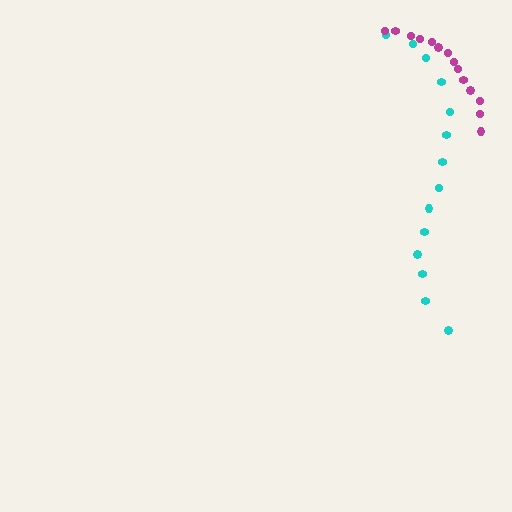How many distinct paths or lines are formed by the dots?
There are 2 distinct paths.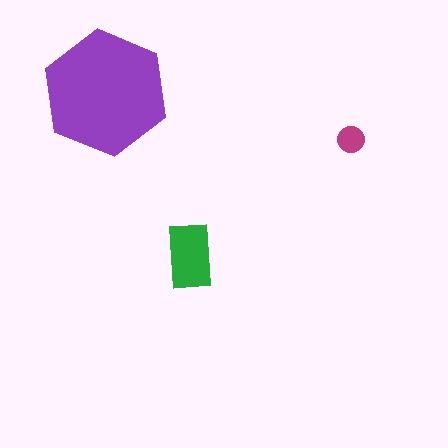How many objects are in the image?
There are 3 objects in the image.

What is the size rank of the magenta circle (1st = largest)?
3rd.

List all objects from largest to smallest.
The purple hexagon, the green rectangle, the magenta circle.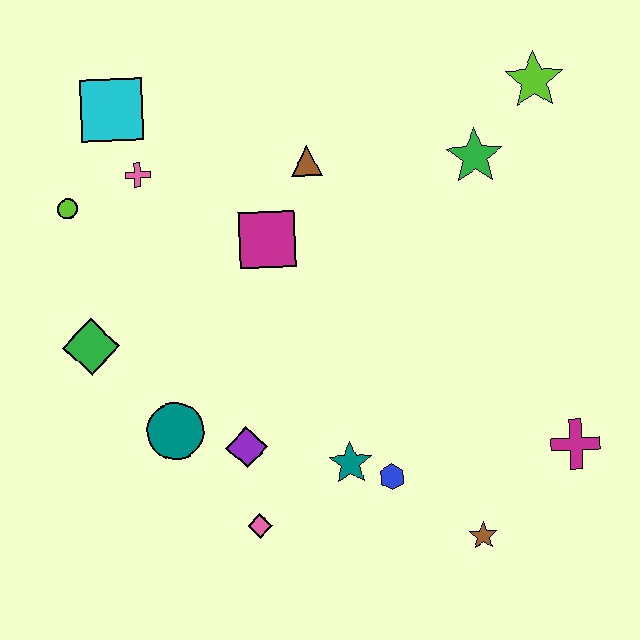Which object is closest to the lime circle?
The pink cross is closest to the lime circle.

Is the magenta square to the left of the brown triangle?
Yes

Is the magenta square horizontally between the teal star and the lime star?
No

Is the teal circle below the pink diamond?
No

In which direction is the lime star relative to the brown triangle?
The lime star is to the right of the brown triangle.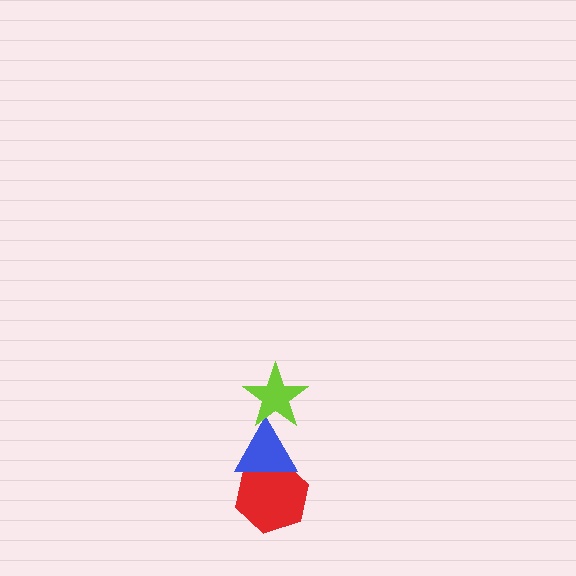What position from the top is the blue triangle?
The blue triangle is 2nd from the top.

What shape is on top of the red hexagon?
The blue triangle is on top of the red hexagon.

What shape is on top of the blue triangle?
The lime star is on top of the blue triangle.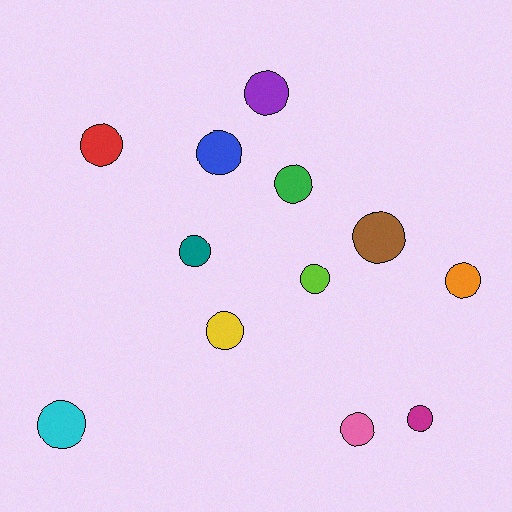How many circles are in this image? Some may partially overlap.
There are 12 circles.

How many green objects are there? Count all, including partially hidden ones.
There is 1 green object.